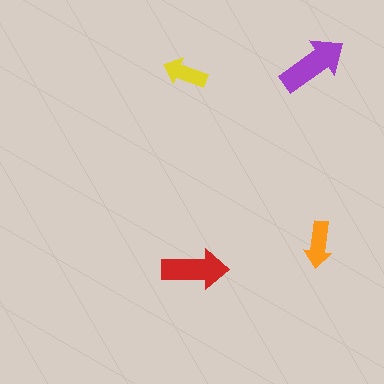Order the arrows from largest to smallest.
the purple one, the red one, the orange one, the yellow one.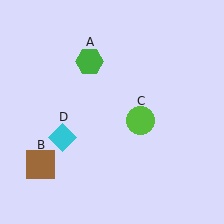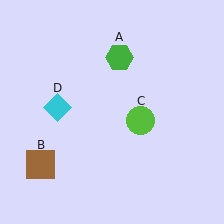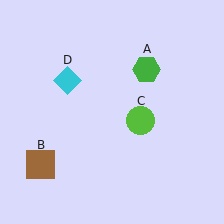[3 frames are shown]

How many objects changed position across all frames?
2 objects changed position: green hexagon (object A), cyan diamond (object D).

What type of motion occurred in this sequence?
The green hexagon (object A), cyan diamond (object D) rotated clockwise around the center of the scene.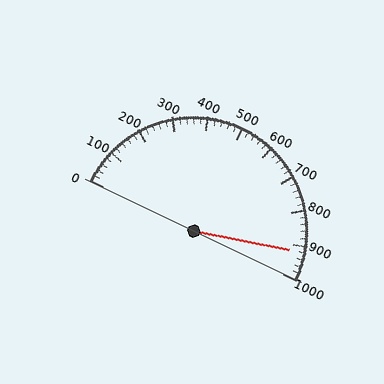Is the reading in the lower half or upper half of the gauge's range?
The reading is in the upper half of the range (0 to 1000).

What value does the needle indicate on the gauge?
The needle indicates approximately 920.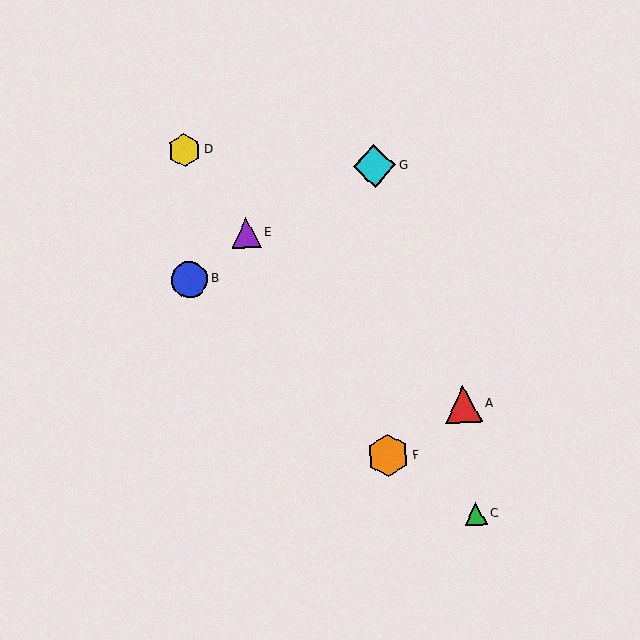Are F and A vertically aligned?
No, F is at x≈388 and A is at x≈463.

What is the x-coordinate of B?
Object B is at x≈190.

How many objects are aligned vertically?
2 objects (F, G) are aligned vertically.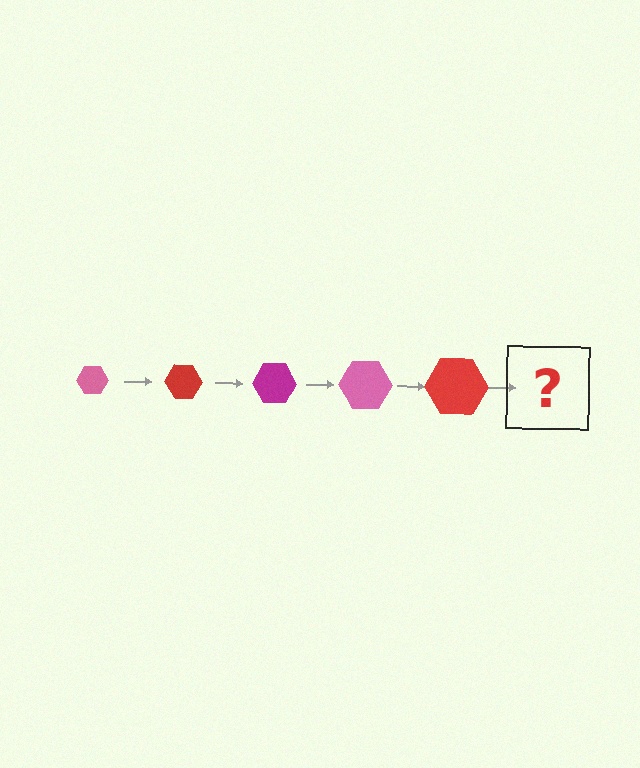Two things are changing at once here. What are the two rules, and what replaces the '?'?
The two rules are that the hexagon grows larger each step and the color cycles through pink, red, and magenta. The '?' should be a magenta hexagon, larger than the previous one.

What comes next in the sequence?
The next element should be a magenta hexagon, larger than the previous one.